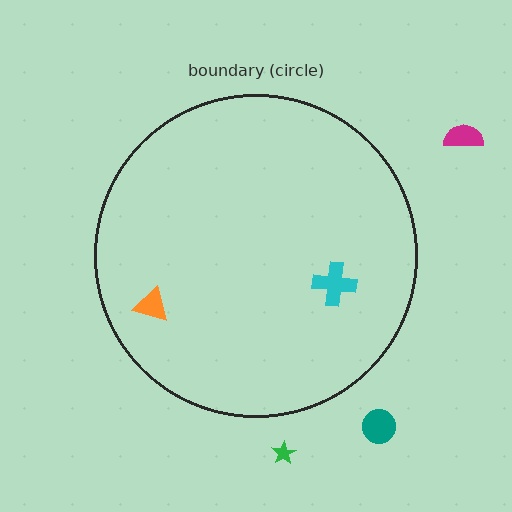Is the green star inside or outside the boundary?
Outside.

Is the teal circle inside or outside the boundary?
Outside.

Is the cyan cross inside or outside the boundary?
Inside.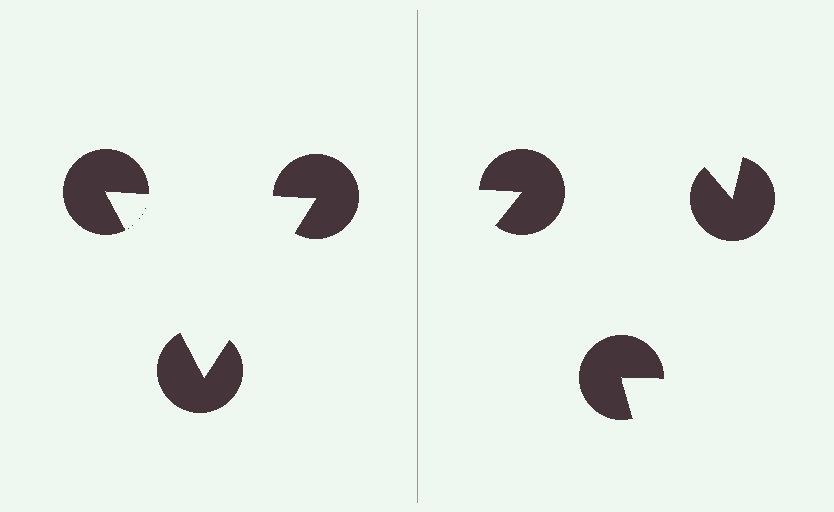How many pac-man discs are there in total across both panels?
6 — 3 on each side.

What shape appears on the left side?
An illusory triangle.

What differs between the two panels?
The pac-man discs are positioned identically on both sides; only the wedge orientations differ. On the left they align to a triangle; on the right they are misaligned.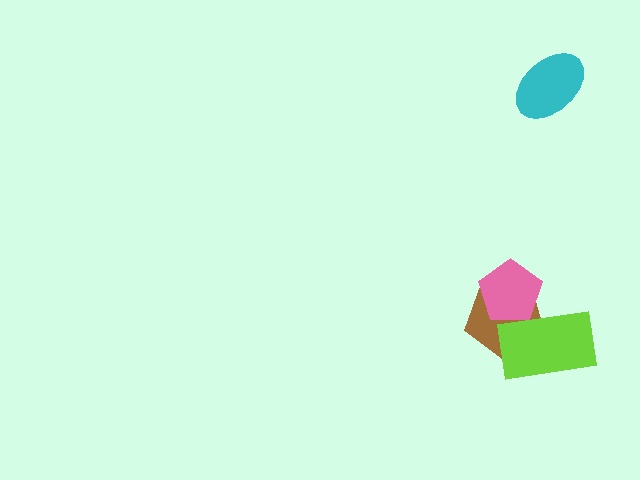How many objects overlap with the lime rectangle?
2 objects overlap with the lime rectangle.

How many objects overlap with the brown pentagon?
2 objects overlap with the brown pentagon.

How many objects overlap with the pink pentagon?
2 objects overlap with the pink pentagon.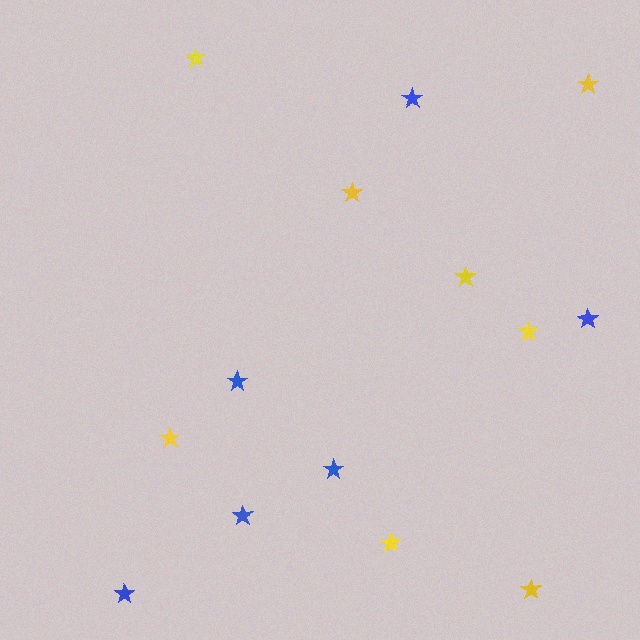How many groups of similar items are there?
There are 2 groups: one group of yellow stars (8) and one group of blue stars (6).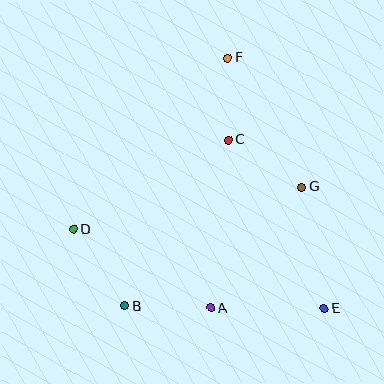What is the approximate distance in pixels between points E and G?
The distance between E and G is approximately 124 pixels.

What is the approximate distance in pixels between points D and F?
The distance between D and F is approximately 231 pixels.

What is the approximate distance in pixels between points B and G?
The distance between B and G is approximately 213 pixels.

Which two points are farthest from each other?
Points E and F are farthest from each other.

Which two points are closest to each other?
Points C and F are closest to each other.